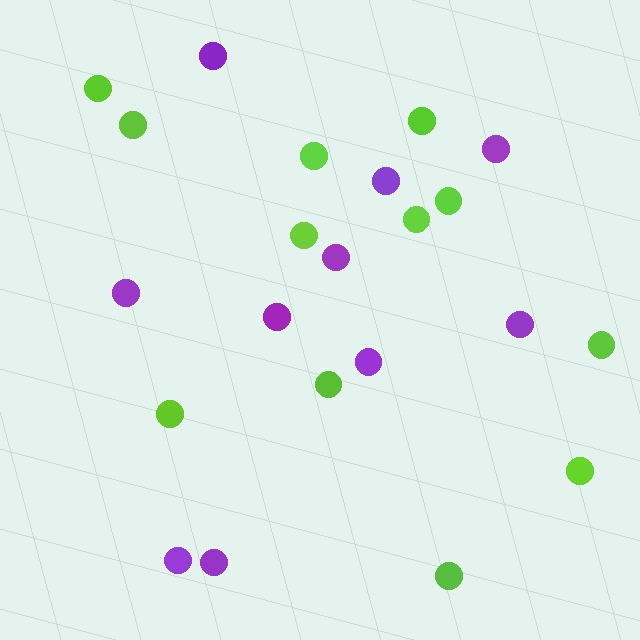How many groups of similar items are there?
There are 2 groups: one group of lime circles (12) and one group of purple circles (10).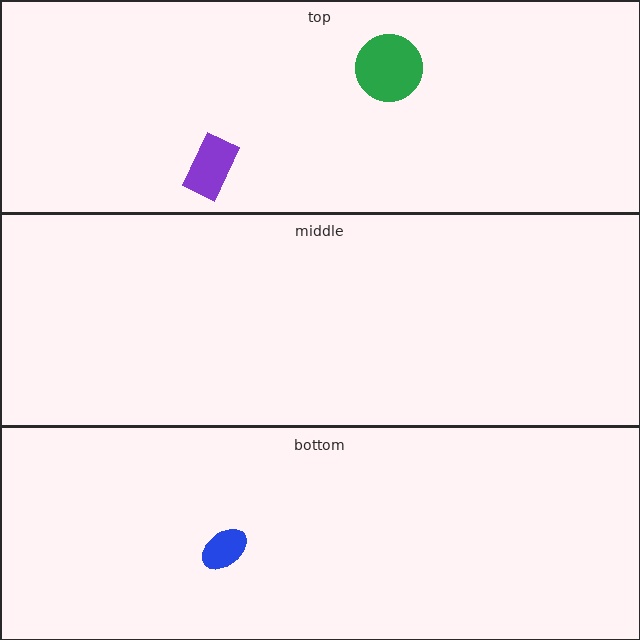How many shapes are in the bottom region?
1.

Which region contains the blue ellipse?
The bottom region.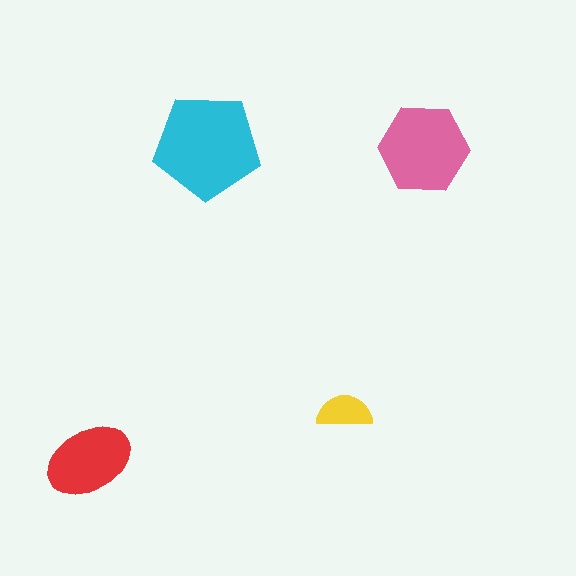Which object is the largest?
The cyan pentagon.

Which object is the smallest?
The yellow semicircle.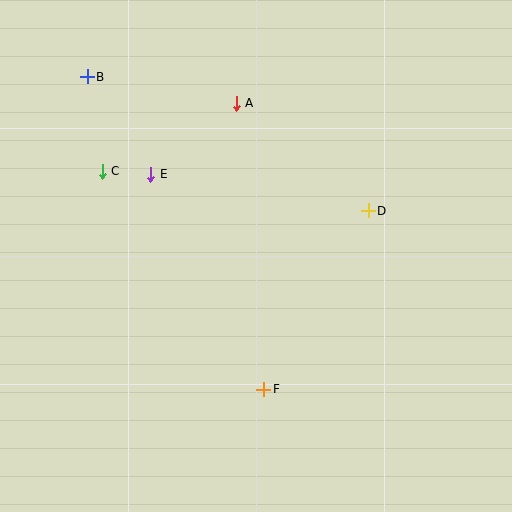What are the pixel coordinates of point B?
Point B is at (87, 77).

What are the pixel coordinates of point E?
Point E is at (151, 174).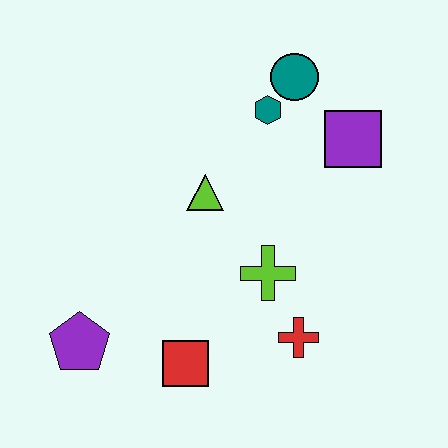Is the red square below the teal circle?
Yes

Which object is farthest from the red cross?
The teal circle is farthest from the red cross.